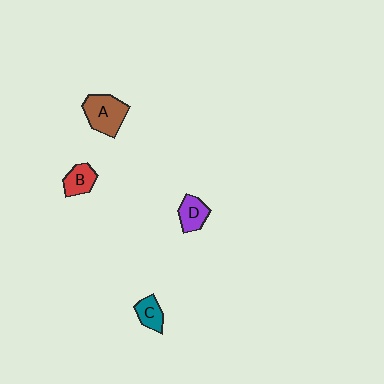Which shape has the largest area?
Shape A (brown).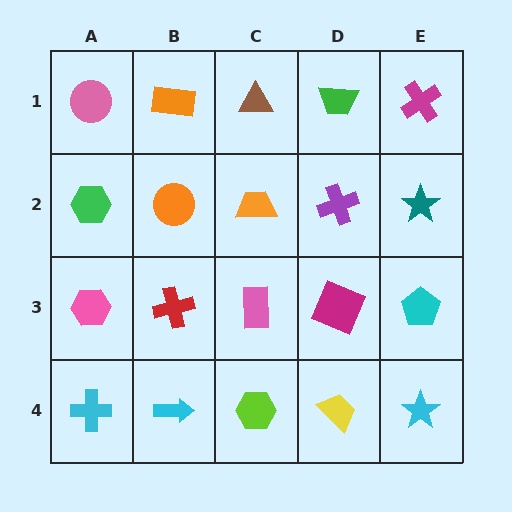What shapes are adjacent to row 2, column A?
A pink circle (row 1, column A), a pink hexagon (row 3, column A), an orange circle (row 2, column B).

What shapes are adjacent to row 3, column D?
A purple cross (row 2, column D), a yellow trapezoid (row 4, column D), a pink rectangle (row 3, column C), a cyan pentagon (row 3, column E).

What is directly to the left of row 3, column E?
A magenta square.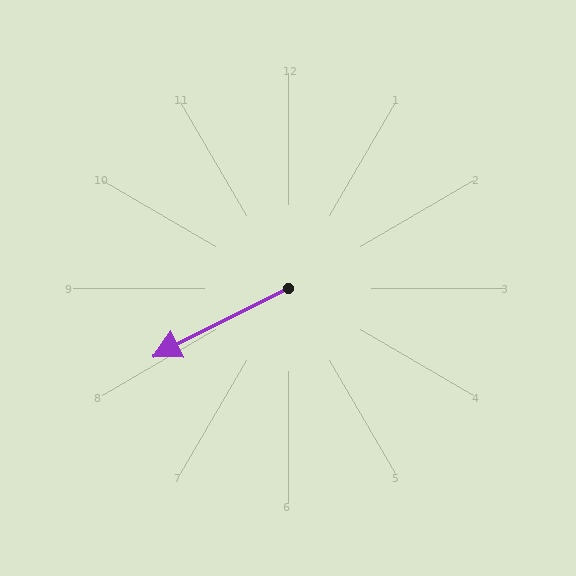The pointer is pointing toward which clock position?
Roughly 8 o'clock.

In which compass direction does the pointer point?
Southwest.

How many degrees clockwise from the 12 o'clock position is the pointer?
Approximately 243 degrees.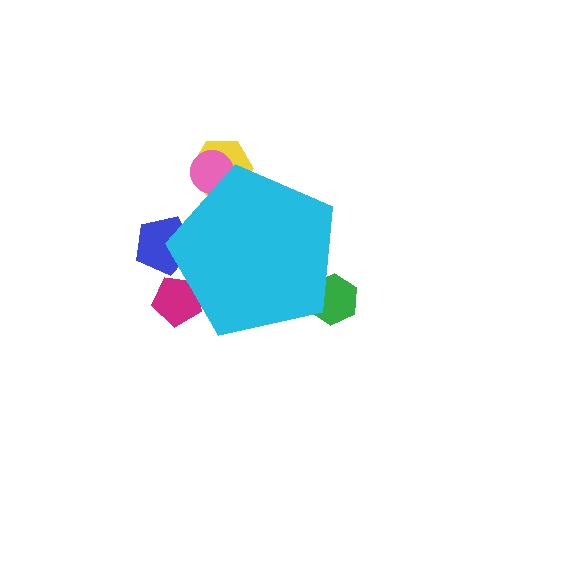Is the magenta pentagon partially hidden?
Yes, the magenta pentagon is partially hidden behind the cyan pentagon.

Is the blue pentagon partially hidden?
Yes, the blue pentagon is partially hidden behind the cyan pentagon.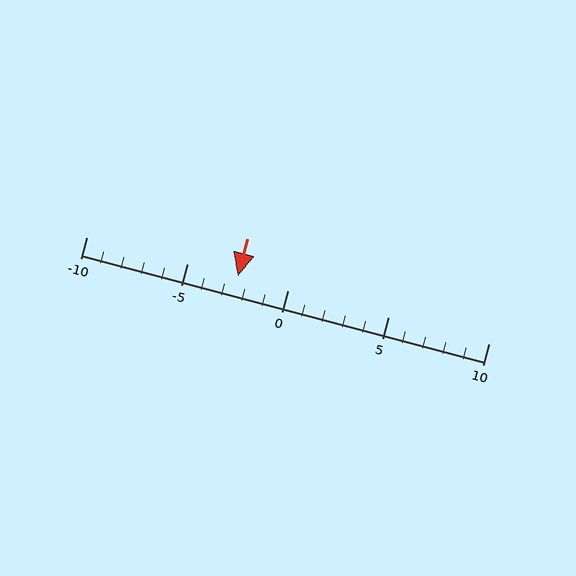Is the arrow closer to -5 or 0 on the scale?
The arrow is closer to 0.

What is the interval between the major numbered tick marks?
The major tick marks are spaced 5 units apart.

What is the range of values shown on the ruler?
The ruler shows values from -10 to 10.